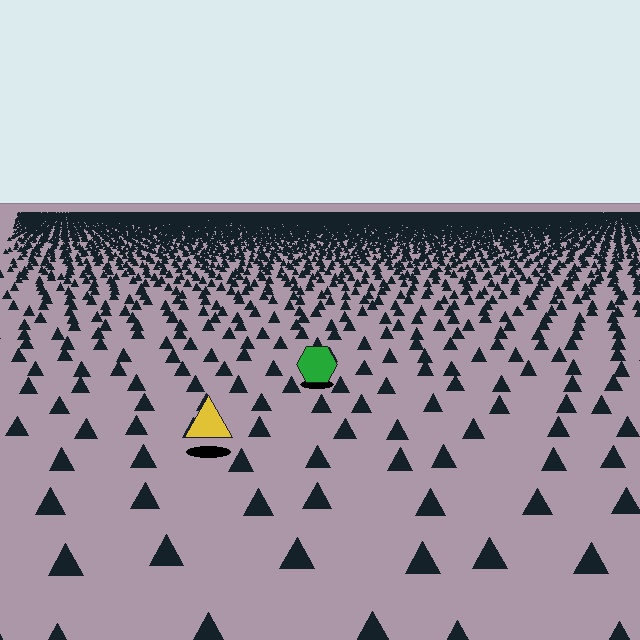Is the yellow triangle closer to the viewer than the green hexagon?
Yes. The yellow triangle is closer — you can tell from the texture gradient: the ground texture is coarser near it.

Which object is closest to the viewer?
The yellow triangle is closest. The texture marks near it are larger and more spread out.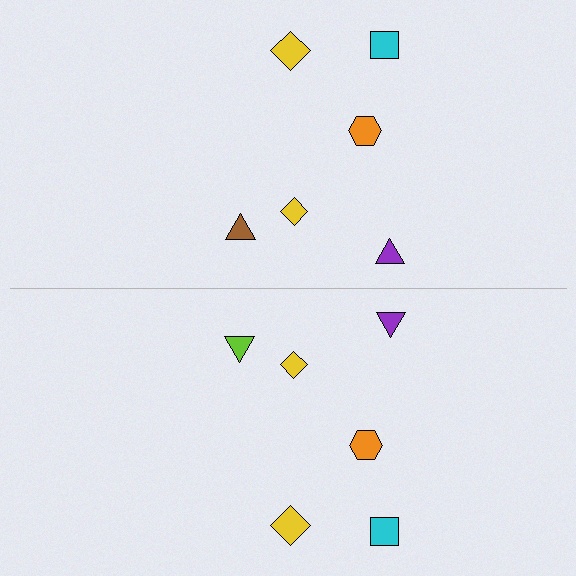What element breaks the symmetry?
The lime triangle on the bottom side breaks the symmetry — its mirror counterpart is brown.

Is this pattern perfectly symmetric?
No, the pattern is not perfectly symmetric. The lime triangle on the bottom side breaks the symmetry — its mirror counterpart is brown.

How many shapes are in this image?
There are 12 shapes in this image.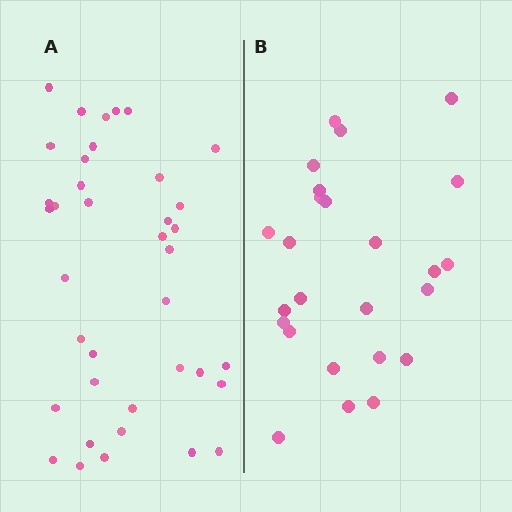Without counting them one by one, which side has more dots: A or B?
Region A (the left region) has more dots.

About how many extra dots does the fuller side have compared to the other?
Region A has approximately 15 more dots than region B.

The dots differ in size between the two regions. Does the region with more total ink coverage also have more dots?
No. Region B has more total ink coverage because its dots are larger, but region A actually contains more individual dots. Total area can be misleading — the number of items is what matters here.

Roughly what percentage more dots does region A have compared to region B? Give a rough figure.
About 50% more.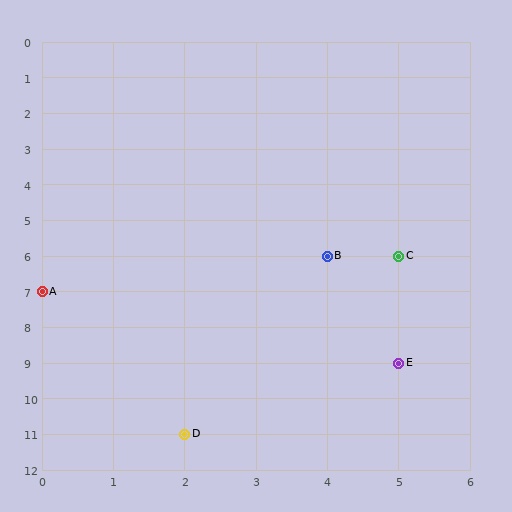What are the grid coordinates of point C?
Point C is at grid coordinates (5, 6).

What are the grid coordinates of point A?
Point A is at grid coordinates (0, 7).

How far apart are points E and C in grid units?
Points E and C are 3 rows apart.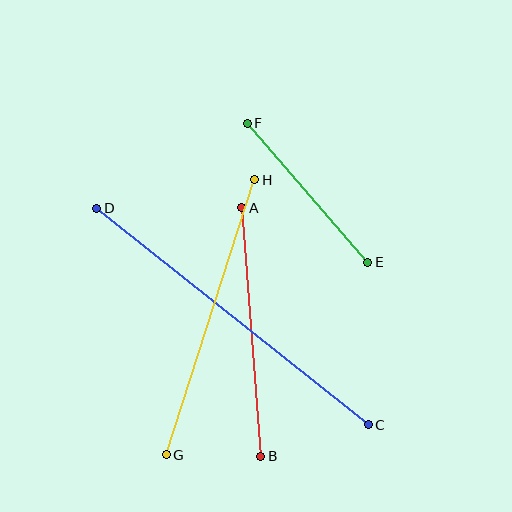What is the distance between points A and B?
The distance is approximately 249 pixels.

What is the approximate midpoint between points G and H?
The midpoint is at approximately (210, 317) pixels.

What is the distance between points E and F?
The distance is approximately 184 pixels.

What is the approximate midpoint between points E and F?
The midpoint is at approximately (307, 193) pixels.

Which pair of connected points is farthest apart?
Points C and D are farthest apart.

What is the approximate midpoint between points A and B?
The midpoint is at approximately (251, 332) pixels.